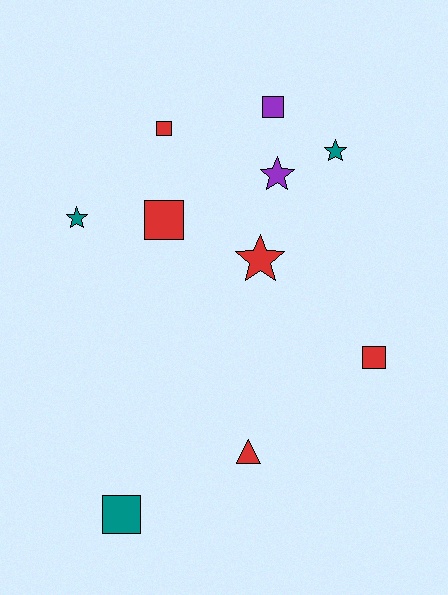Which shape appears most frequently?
Square, with 5 objects.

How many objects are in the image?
There are 10 objects.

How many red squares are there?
There are 3 red squares.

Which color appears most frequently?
Red, with 5 objects.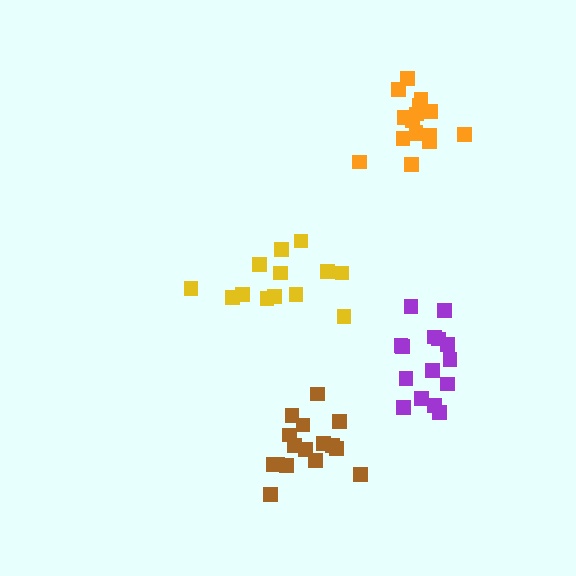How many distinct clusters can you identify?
There are 4 distinct clusters.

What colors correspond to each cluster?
The clusters are colored: yellow, brown, orange, purple.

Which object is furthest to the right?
The purple cluster is rightmost.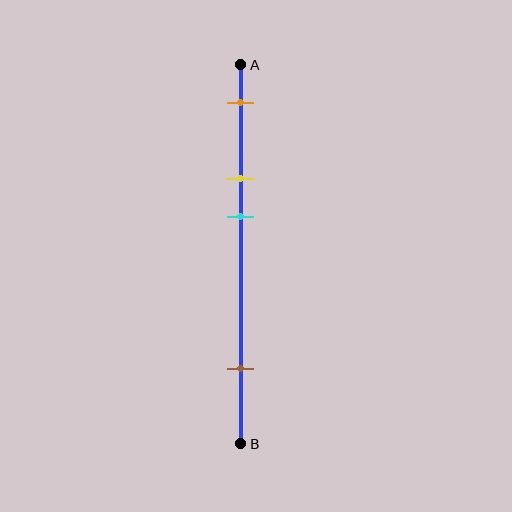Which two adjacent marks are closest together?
The yellow and cyan marks are the closest adjacent pair.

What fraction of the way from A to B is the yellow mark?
The yellow mark is approximately 30% (0.3) of the way from A to B.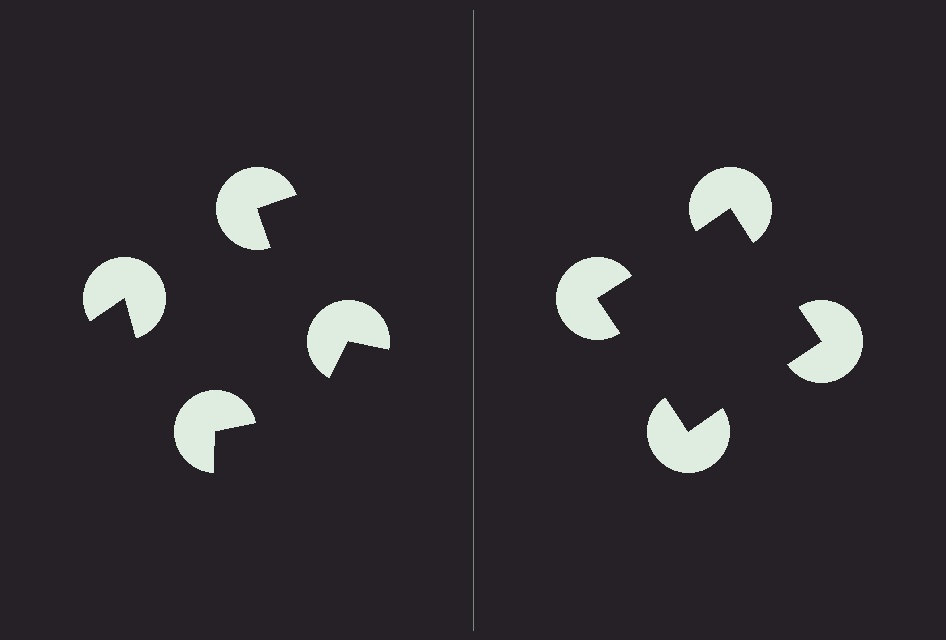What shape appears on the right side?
An illusory square.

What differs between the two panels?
The pac-man discs are positioned identically on both sides; only the wedge orientations differ. On the right they align to a square; on the left they are misaligned.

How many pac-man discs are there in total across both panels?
8 — 4 on each side.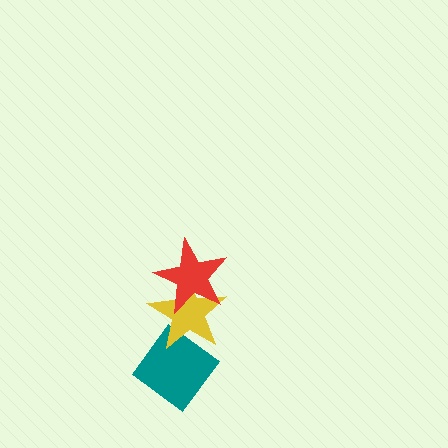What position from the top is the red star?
The red star is 1st from the top.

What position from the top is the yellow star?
The yellow star is 2nd from the top.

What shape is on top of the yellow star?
The red star is on top of the yellow star.